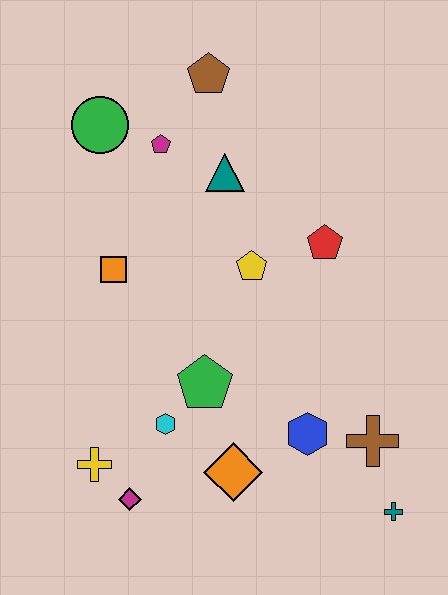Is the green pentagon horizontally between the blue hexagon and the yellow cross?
Yes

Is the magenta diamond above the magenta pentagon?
No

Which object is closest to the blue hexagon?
The brown cross is closest to the blue hexagon.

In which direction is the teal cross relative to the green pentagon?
The teal cross is to the right of the green pentagon.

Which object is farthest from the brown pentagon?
The teal cross is farthest from the brown pentagon.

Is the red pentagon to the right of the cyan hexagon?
Yes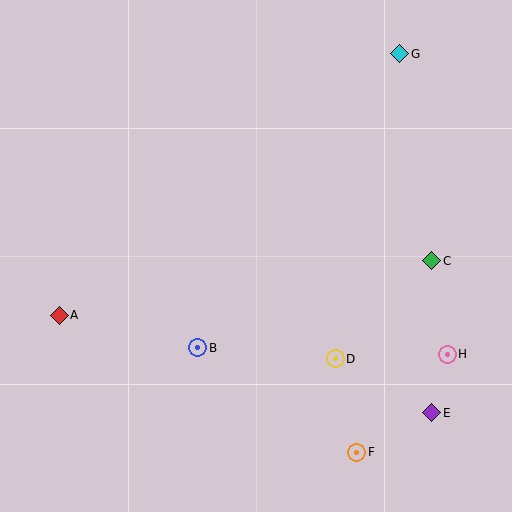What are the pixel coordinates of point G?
Point G is at (400, 54).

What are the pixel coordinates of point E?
Point E is at (432, 413).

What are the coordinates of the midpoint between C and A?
The midpoint between C and A is at (245, 288).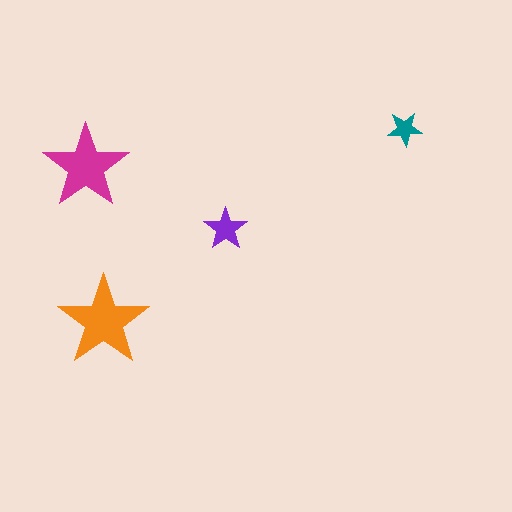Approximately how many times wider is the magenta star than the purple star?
About 2 times wider.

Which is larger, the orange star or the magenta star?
The orange one.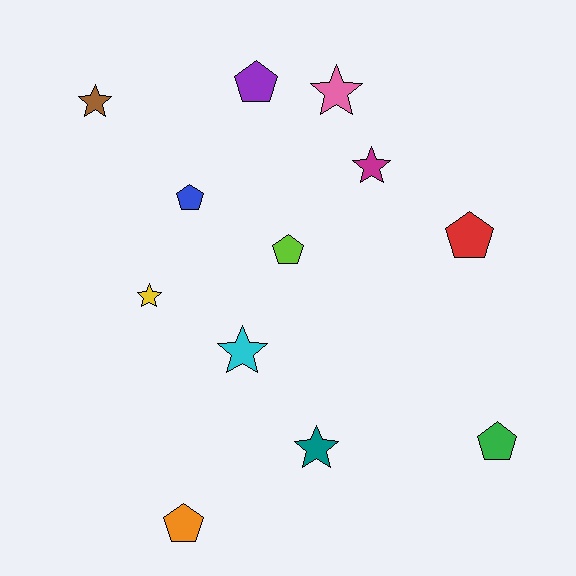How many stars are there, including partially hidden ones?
There are 6 stars.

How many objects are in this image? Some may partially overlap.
There are 12 objects.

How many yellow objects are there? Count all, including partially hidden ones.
There is 1 yellow object.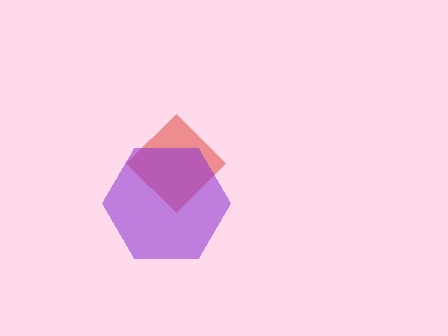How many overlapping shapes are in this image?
There are 2 overlapping shapes in the image.